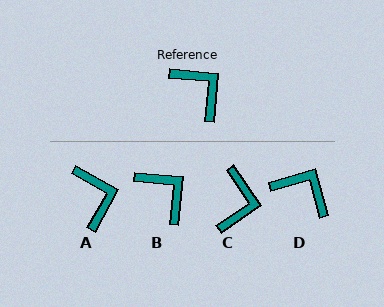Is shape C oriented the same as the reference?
No, it is off by about 51 degrees.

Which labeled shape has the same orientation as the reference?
B.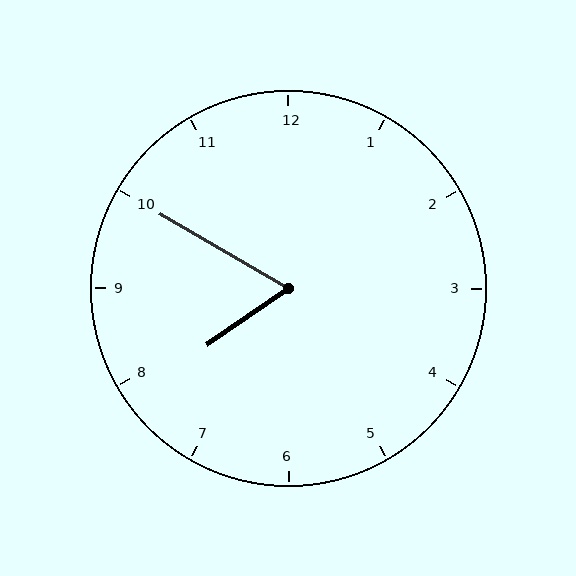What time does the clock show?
7:50.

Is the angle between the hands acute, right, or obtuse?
It is acute.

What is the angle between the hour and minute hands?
Approximately 65 degrees.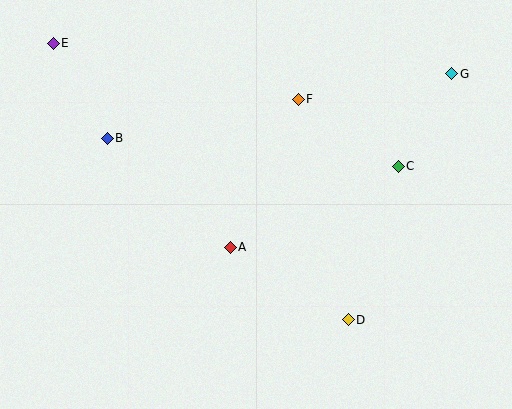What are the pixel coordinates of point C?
Point C is at (398, 166).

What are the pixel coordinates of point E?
Point E is at (53, 43).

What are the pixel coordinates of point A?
Point A is at (230, 247).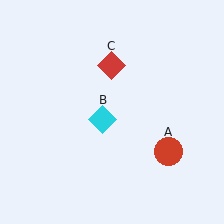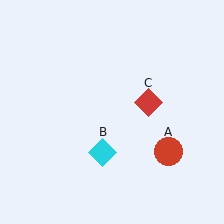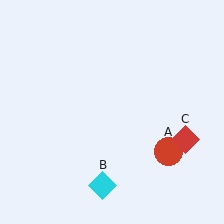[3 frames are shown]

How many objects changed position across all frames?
2 objects changed position: cyan diamond (object B), red diamond (object C).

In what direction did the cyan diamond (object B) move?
The cyan diamond (object B) moved down.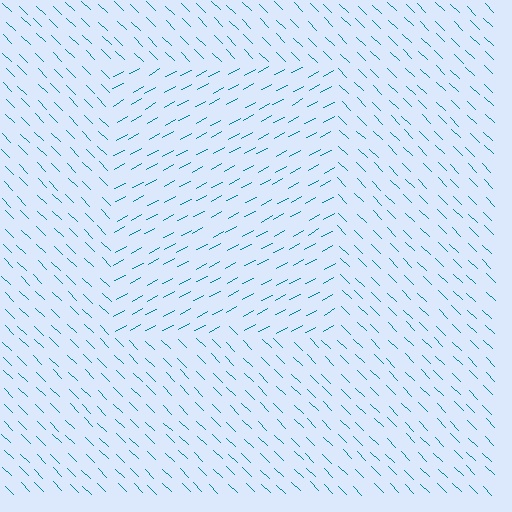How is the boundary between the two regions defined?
The boundary is defined purely by a change in line orientation (approximately 73 degrees difference). All lines are the same color and thickness.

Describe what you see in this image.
The image is filled with small teal line segments. A rectangle region in the image has lines oriented differently from the surrounding lines, creating a visible texture boundary.